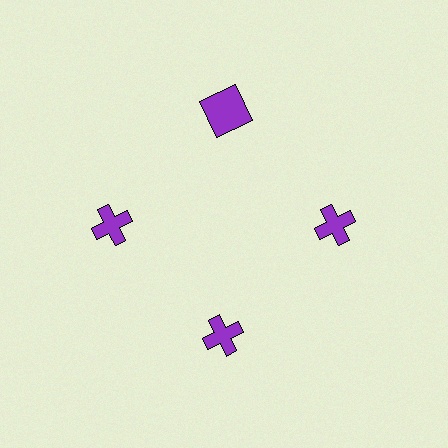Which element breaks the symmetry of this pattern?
The purple square at roughly the 12 o'clock position breaks the symmetry. All other shapes are purple crosses.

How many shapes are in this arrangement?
There are 4 shapes arranged in a ring pattern.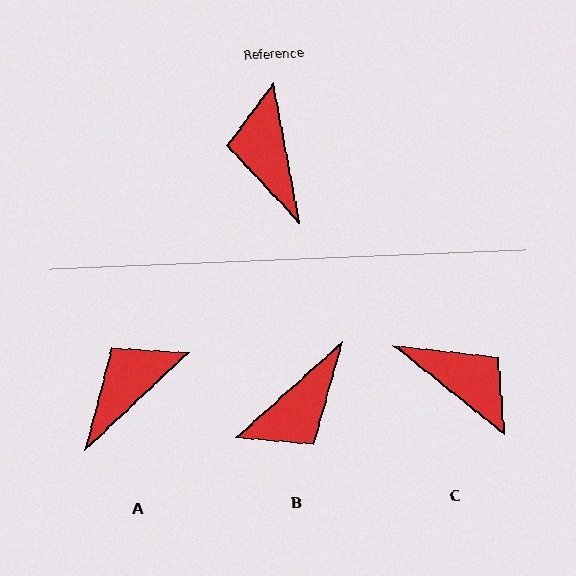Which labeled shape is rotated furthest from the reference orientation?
C, about 140 degrees away.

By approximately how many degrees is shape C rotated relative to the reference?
Approximately 140 degrees clockwise.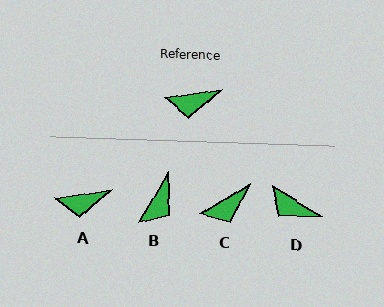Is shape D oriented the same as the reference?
No, it is off by about 40 degrees.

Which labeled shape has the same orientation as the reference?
A.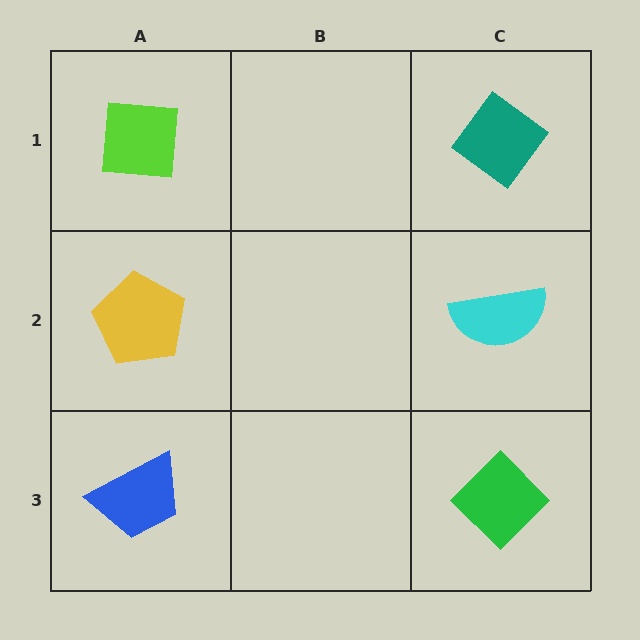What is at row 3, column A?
A blue trapezoid.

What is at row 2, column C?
A cyan semicircle.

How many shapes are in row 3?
2 shapes.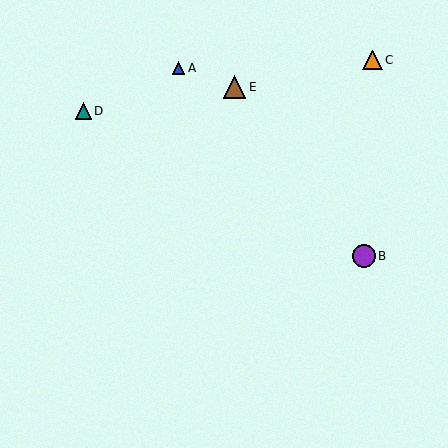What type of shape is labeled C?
Shape C is an orange triangle.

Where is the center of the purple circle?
The center of the purple circle is at (364, 256).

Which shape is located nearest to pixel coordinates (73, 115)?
The teal triangle (labeled D) at (83, 111) is nearest to that location.